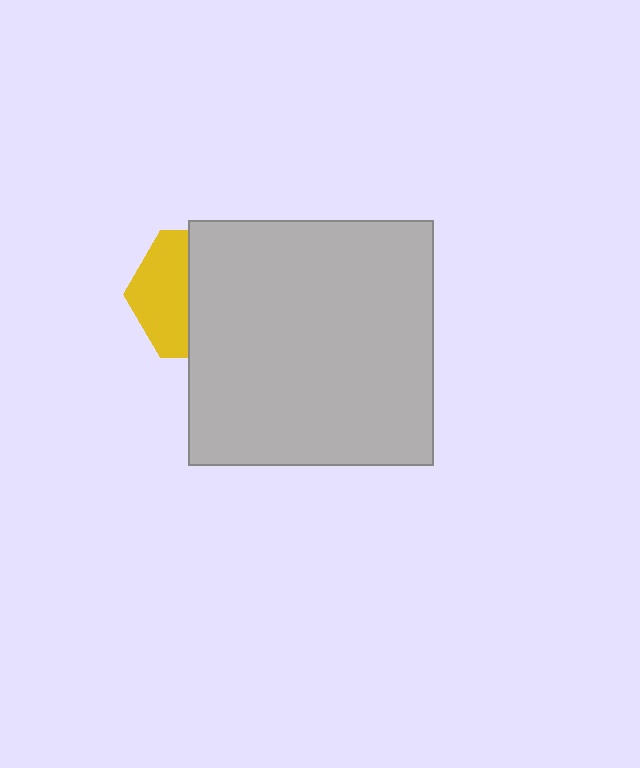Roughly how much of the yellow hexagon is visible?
A small part of it is visible (roughly 41%).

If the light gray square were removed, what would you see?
You would see the complete yellow hexagon.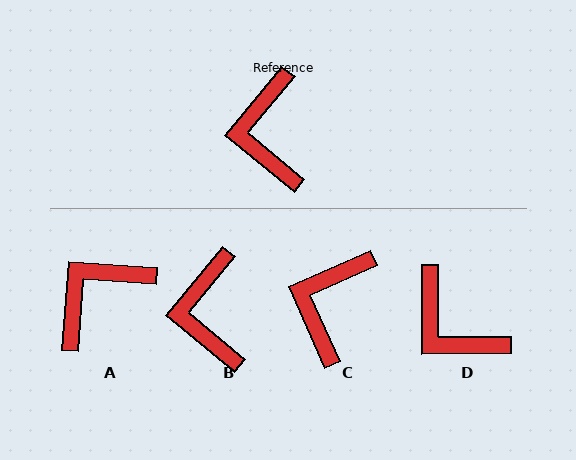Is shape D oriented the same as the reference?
No, it is off by about 40 degrees.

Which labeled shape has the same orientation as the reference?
B.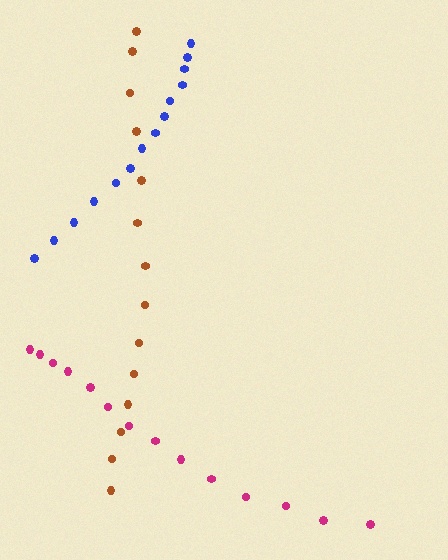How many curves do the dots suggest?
There are 3 distinct paths.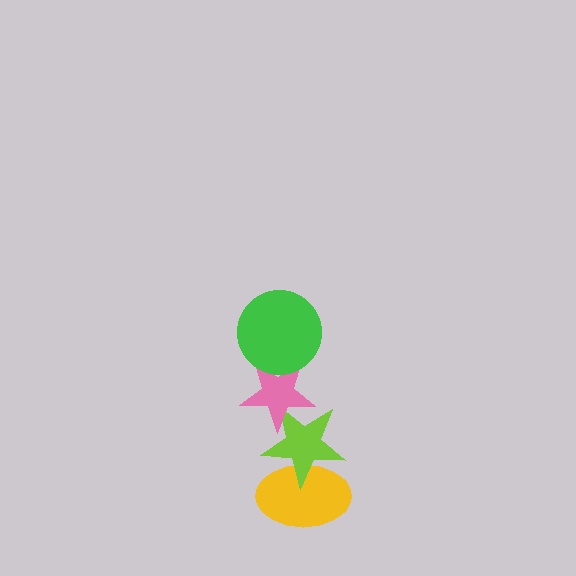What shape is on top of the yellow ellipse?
The lime star is on top of the yellow ellipse.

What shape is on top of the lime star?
The pink star is on top of the lime star.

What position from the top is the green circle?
The green circle is 1st from the top.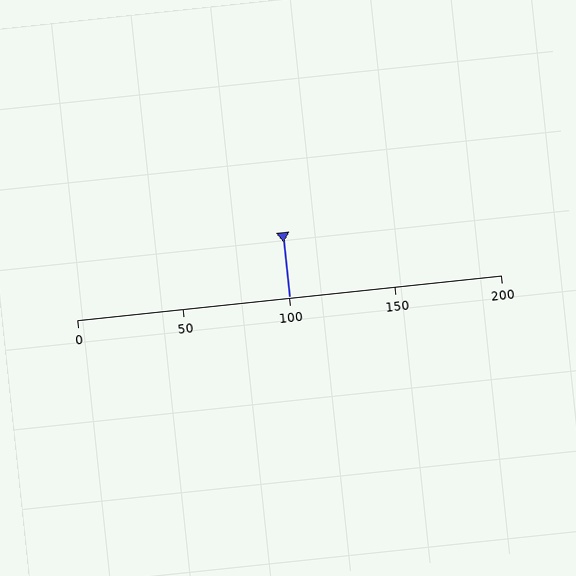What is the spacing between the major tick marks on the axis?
The major ticks are spaced 50 apart.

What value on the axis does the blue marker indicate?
The marker indicates approximately 100.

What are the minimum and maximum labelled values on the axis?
The axis runs from 0 to 200.